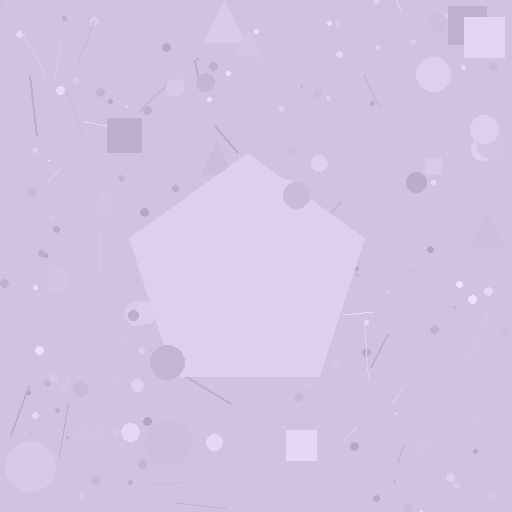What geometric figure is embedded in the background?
A pentagon is embedded in the background.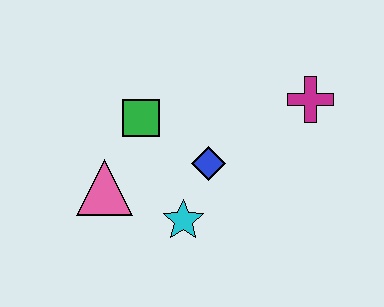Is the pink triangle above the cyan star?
Yes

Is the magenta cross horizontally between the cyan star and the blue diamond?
No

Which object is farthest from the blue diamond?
The magenta cross is farthest from the blue diamond.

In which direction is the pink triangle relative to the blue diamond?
The pink triangle is to the left of the blue diamond.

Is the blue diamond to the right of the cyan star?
Yes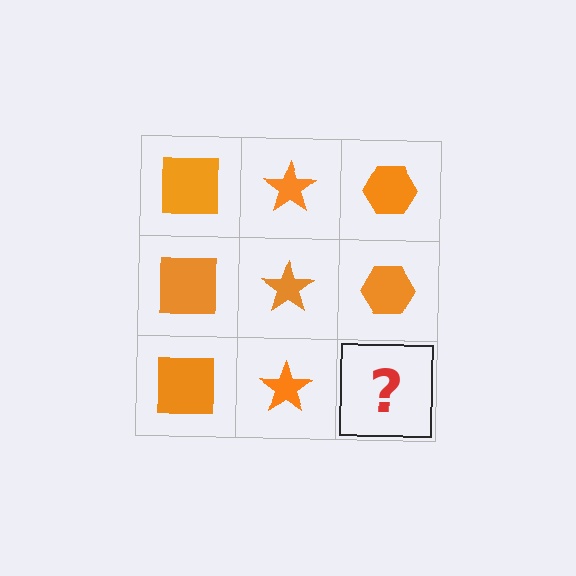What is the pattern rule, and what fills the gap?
The rule is that each column has a consistent shape. The gap should be filled with an orange hexagon.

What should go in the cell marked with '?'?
The missing cell should contain an orange hexagon.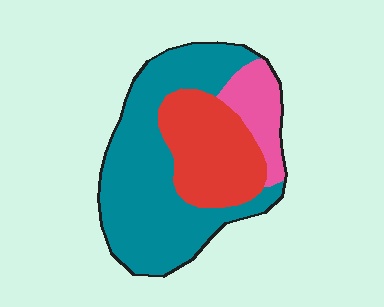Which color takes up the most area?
Teal, at roughly 60%.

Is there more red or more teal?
Teal.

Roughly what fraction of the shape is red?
Red covers 29% of the shape.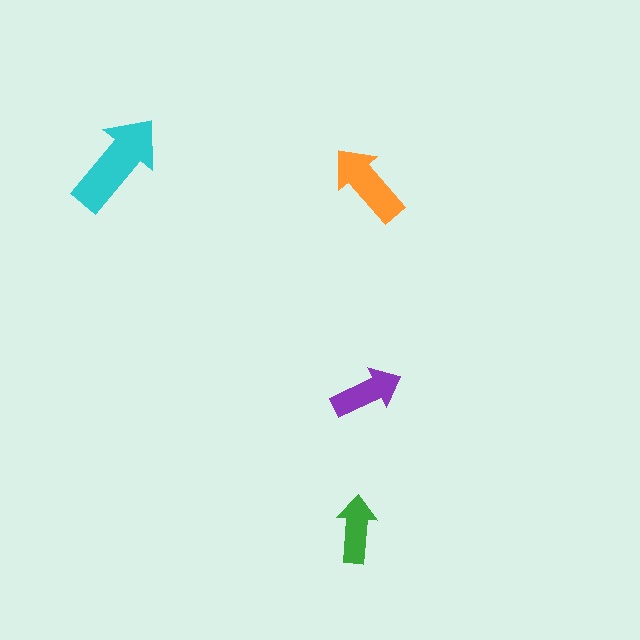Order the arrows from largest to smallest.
the cyan one, the orange one, the purple one, the green one.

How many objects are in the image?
There are 4 objects in the image.